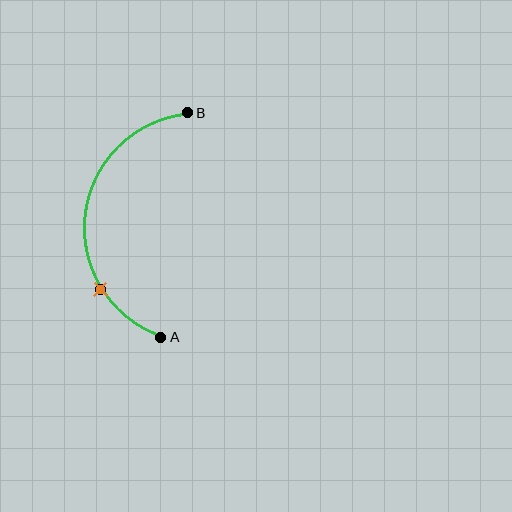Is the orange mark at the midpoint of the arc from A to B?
No. The orange mark lies on the arc but is closer to endpoint A. The arc midpoint would be at the point on the curve equidistant along the arc from both A and B.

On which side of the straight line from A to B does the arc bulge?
The arc bulges to the left of the straight line connecting A and B.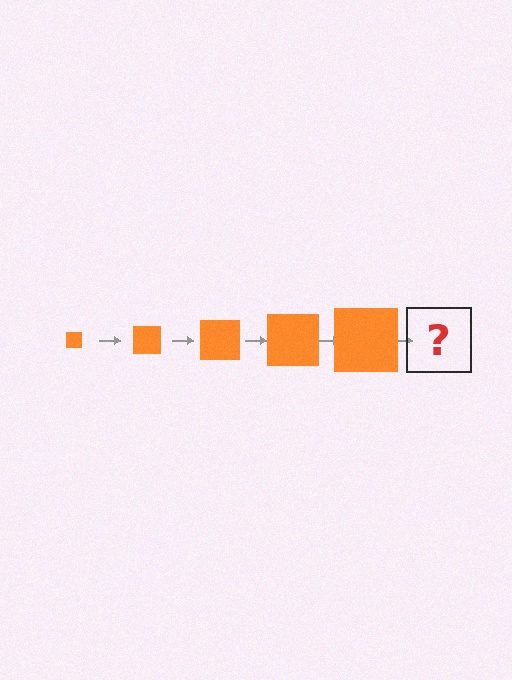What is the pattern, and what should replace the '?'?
The pattern is that the square gets progressively larger each step. The '?' should be an orange square, larger than the previous one.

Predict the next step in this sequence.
The next step is an orange square, larger than the previous one.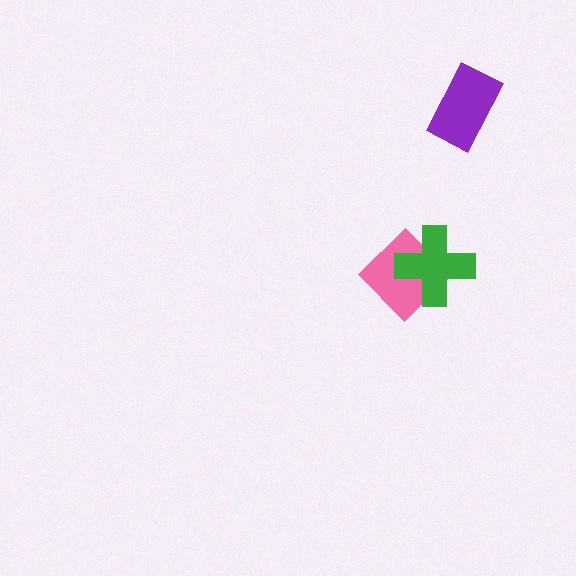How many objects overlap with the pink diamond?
1 object overlaps with the pink diamond.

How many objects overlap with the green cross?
1 object overlaps with the green cross.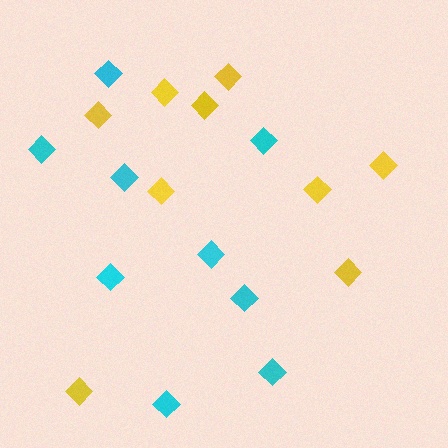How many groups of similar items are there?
There are 2 groups: one group of yellow diamonds (9) and one group of cyan diamonds (9).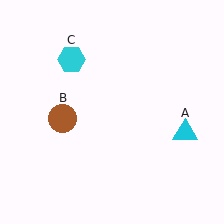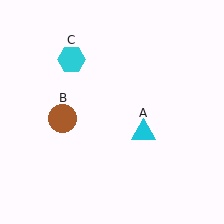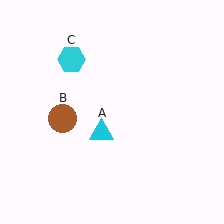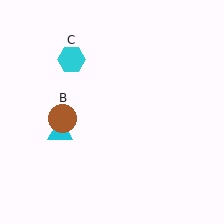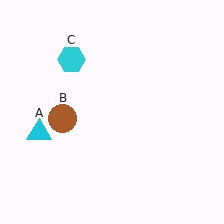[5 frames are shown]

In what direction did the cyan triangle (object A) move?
The cyan triangle (object A) moved left.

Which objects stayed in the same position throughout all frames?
Brown circle (object B) and cyan hexagon (object C) remained stationary.